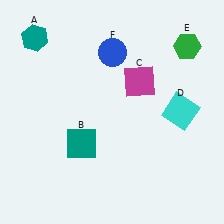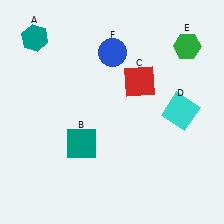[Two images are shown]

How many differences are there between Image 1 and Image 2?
There is 1 difference between the two images.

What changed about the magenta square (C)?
In Image 1, C is magenta. In Image 2, it changed to red.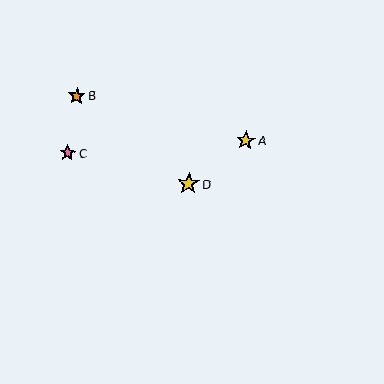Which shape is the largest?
The yellow star (labeled D) is the largest.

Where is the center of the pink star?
The center of the pink star is at (67, 153).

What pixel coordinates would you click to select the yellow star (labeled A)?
Click at (246, 141) to select the yellow star A.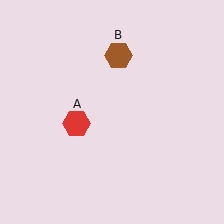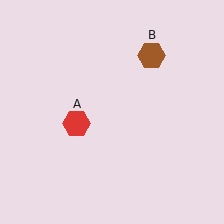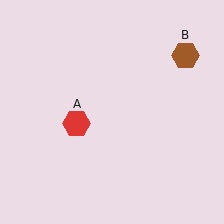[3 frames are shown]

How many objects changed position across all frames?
1 object changed position: brown hexagon (object B).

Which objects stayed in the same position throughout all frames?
Red hexagon (object A) remained stationary.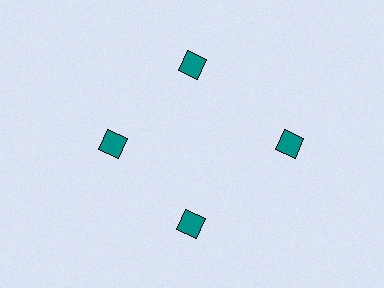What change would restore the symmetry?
The symmetry would be restored by moving it inward, back onto the ring so that all 4 squares sit at equal angles and equal distance from the center.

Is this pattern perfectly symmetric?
No. The 4 teal squares are arranged in a ring, but one element near the 3 o'clock position is pushed outward from the center, breaking the 4-fold rotational symmetry.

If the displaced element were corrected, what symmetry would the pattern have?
It would have 4-fold rotational symmetry — the pattern would map onto itself every 90 degrees.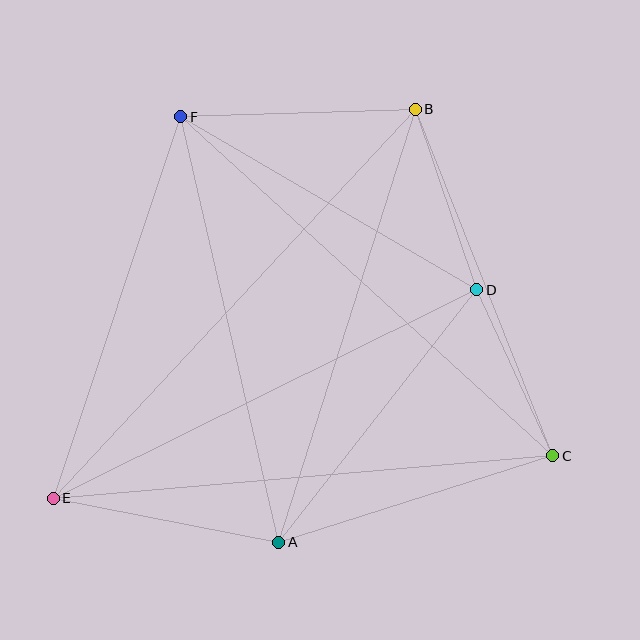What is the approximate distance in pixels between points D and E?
The distance between D and E is approximately 472 pixels.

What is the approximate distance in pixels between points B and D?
The distance between B and D is approximately 191 pixels.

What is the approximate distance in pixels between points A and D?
The distance between A and D is approximately 321 pixels.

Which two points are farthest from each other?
Points B and E are farthest from each other.